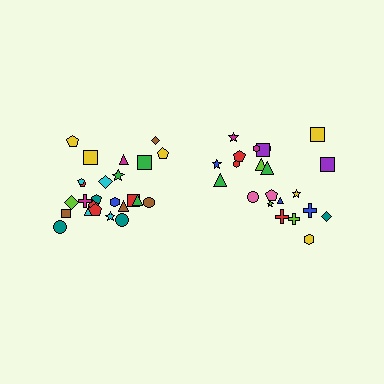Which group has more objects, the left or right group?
The left group.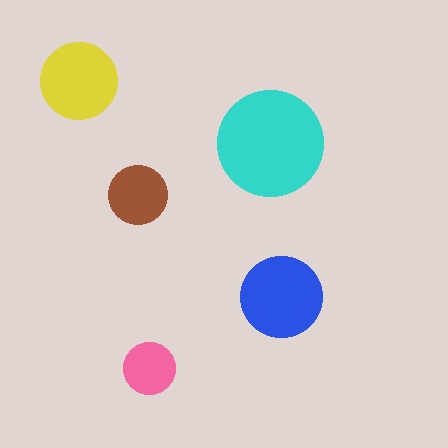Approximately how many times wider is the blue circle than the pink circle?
About 1.5 times wider.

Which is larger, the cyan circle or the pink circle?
The cyan one.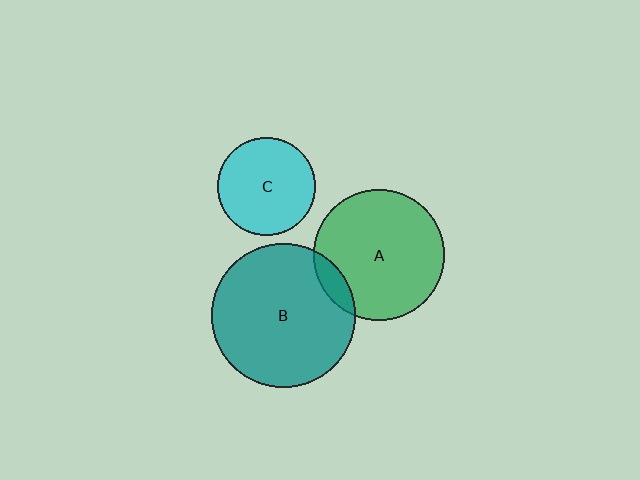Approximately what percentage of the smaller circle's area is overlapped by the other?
Approximately 10%.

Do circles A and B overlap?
Yes.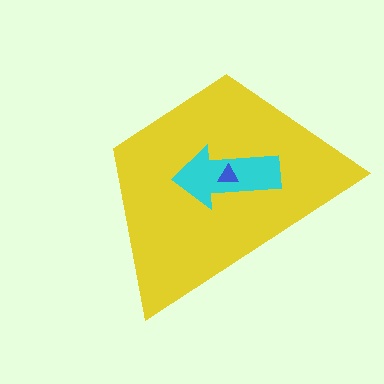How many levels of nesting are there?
3.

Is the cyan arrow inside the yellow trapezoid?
Yes.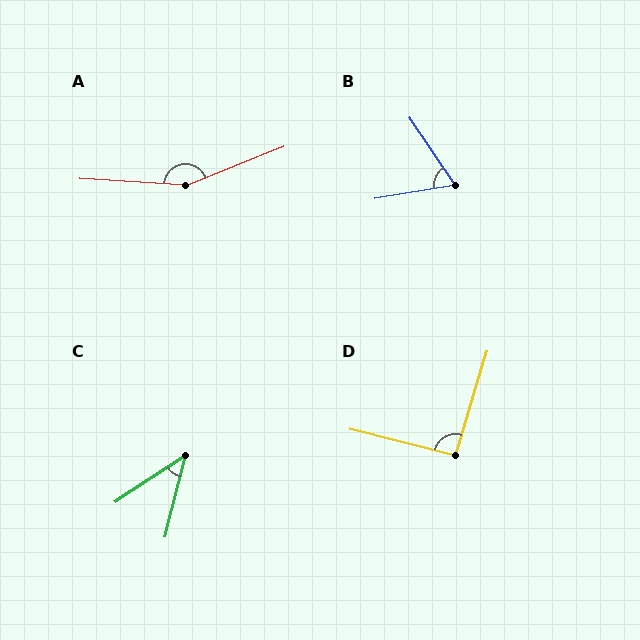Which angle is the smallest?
C, at approximately 43 degrees.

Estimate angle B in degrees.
Approximately 66 degrees.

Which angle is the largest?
A, at approximately 155 degrees.